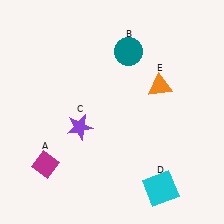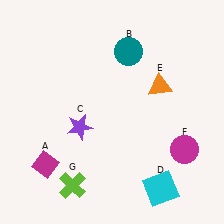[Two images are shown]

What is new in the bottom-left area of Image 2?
A lime cross (G) was added in the bottom-left area of Image 2.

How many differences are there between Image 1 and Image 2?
There are 2 differences between the two images.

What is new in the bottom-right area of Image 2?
A magenta circle (F) was added in the bottom-right area of Image 2.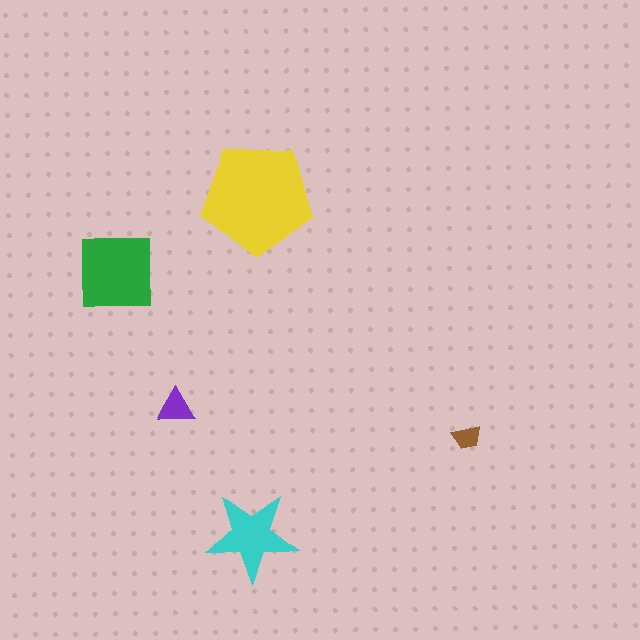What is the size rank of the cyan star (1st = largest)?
3rd.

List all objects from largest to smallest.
The yellow pentagon, the green square, the cyan star, the purple triangle, the brown trapezoid.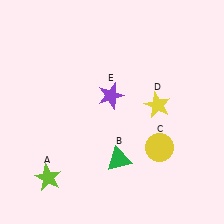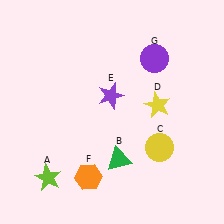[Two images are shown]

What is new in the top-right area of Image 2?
A purple circle (G) was added in the top-right area of Image 2.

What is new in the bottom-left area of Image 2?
An orange hexagon (F) was added in the bottom-left area of Image 2.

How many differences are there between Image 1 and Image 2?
There are 2 differences between the two images.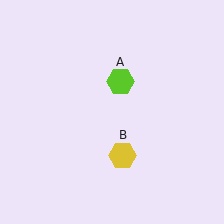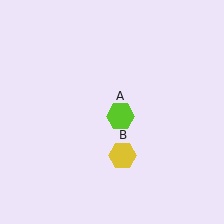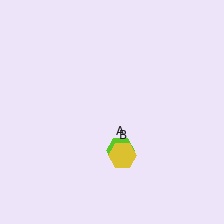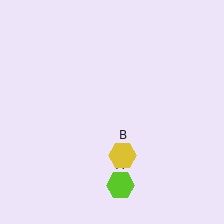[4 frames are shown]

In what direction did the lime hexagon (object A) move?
The lime hexagon (object A) moved down.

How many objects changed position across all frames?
1 object changed position: lime hexagon (object A).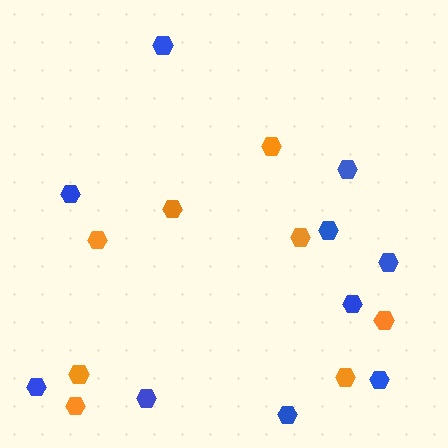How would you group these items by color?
There are 2 groups: one group of orange hexagons (8) and one group of blue hexagons (10).